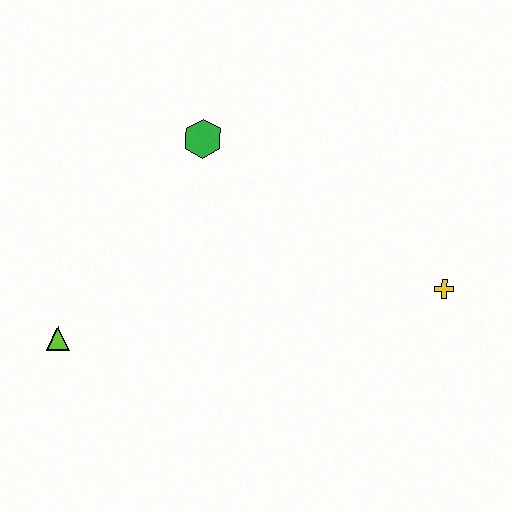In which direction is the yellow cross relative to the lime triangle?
The yellow cross is to the right of the lime triangle.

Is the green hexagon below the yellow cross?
No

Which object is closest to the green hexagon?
The lime triangle is closest to the green hexagon.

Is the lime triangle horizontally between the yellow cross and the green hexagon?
No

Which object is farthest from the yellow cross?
The lime triangle is farthest from the yellow cross.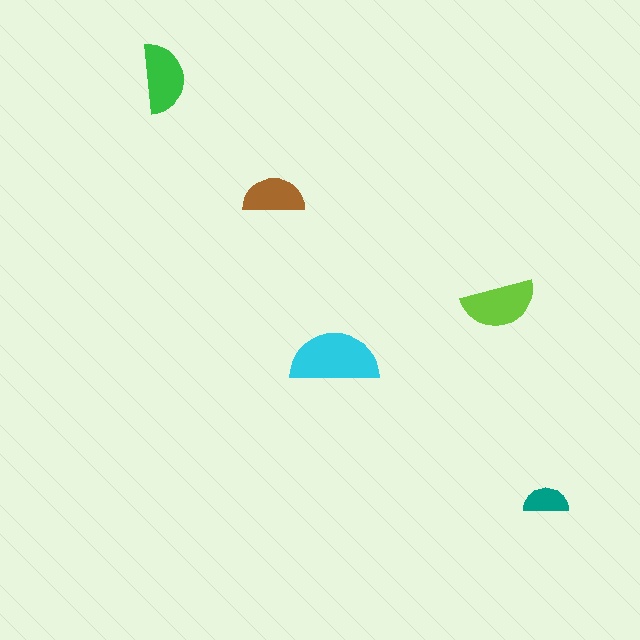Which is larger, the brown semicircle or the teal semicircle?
The brown one.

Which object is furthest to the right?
The teal semicircle is rightmost.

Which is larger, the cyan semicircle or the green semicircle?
The cyan one.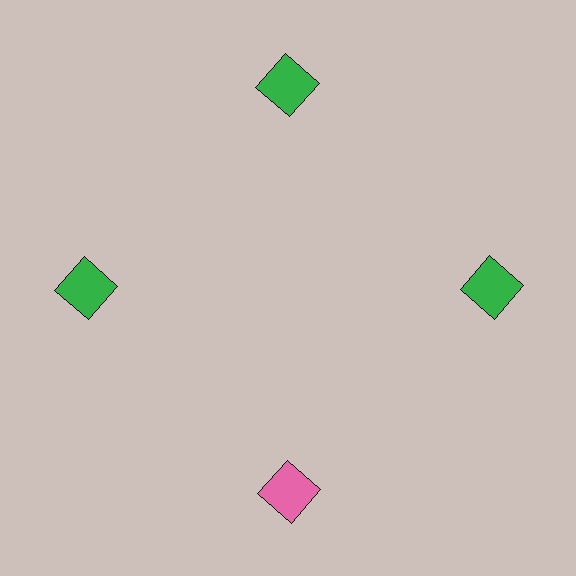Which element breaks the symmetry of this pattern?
The pink square at roughly the 6 o'clock position breaks the symmetry. All other shapes are green squares.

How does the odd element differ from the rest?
It has a different color: pink instead of green.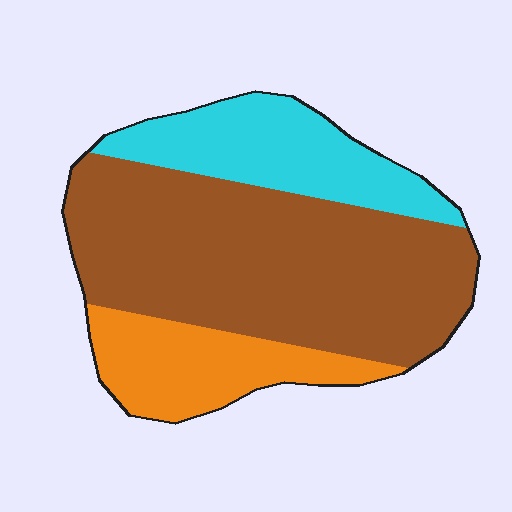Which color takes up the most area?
Brown, at roughly 60%.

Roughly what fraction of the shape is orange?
Orange covers around 20% of the shape.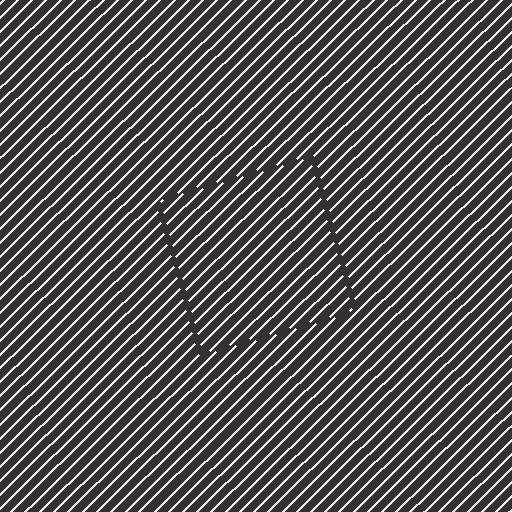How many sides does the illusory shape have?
4 sides — the line-ends trace a square.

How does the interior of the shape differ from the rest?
The interior of the shape contains the same grating, shifted by half a period — the contour is defined by the phase discontinuity where line-ends from the inner and outer gratings abut.